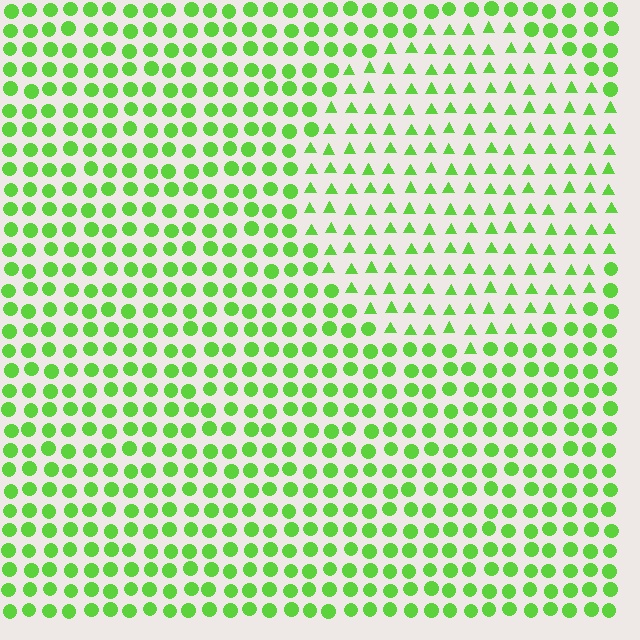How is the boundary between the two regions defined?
The boundary is defined by a change in element shape: triangles inside vs. circles outside. All elements share the same color and spacing.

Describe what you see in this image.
The image is filled with small lime elements arranged in a uniform grid. A circle-shaped region contains triangles, while the surrounding area contains circles. The boundary is defined purely by the change in element shape.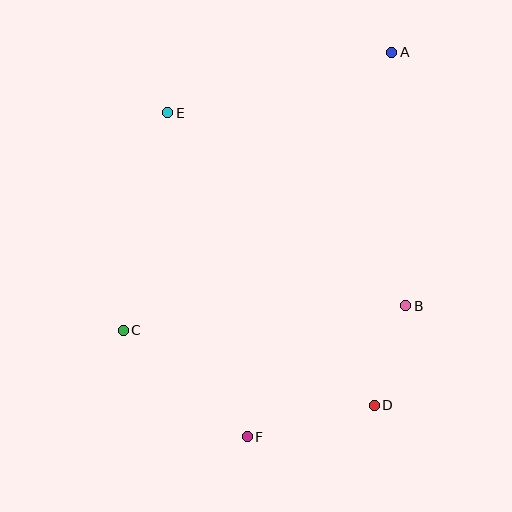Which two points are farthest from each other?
Points A and F are farthest from each other.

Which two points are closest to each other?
Points B and D are closest to each other.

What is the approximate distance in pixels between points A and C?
The distance between A and C is approximately 387 pixels.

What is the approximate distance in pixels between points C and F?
The distance between C and F is approximately 163 pixels.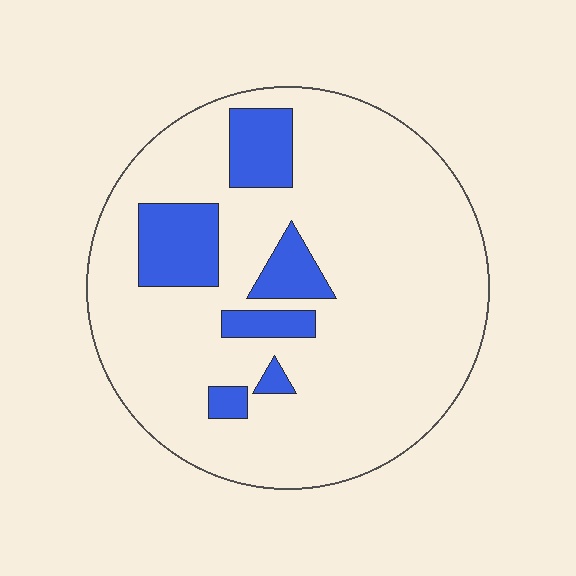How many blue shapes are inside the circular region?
6.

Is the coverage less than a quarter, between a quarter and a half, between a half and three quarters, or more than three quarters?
Less than a quarter.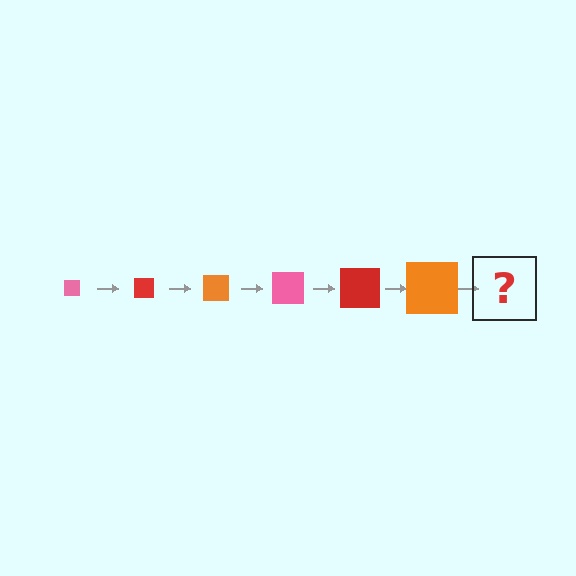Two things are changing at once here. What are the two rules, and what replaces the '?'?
The two rules are that the square grows larger each step and the color cycles through pink, red, and orange. The '?' should be a pink square, larger than the previous one.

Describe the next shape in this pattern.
It should be a pink square, larger than the previous one.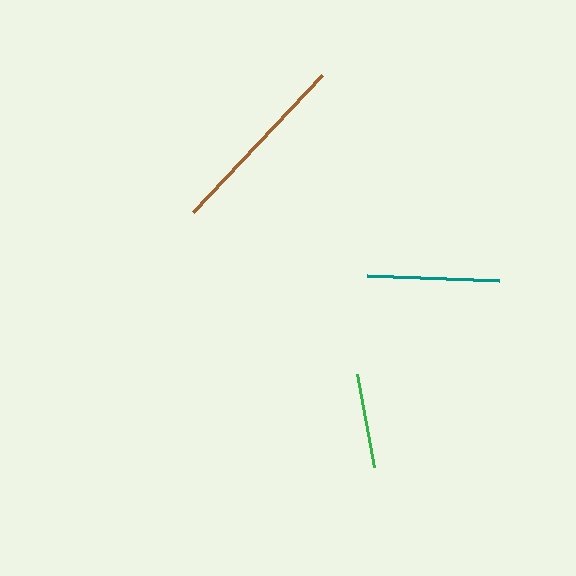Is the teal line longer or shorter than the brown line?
The brown line is longer than the teal line.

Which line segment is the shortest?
The green line is the shortest at approximately 95 pixels.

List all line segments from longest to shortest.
From longest to shortest: brown, teal, green.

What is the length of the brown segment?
The brown segment is approximately 188 pixels long.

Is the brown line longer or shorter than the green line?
The brown line is longer than the green line.